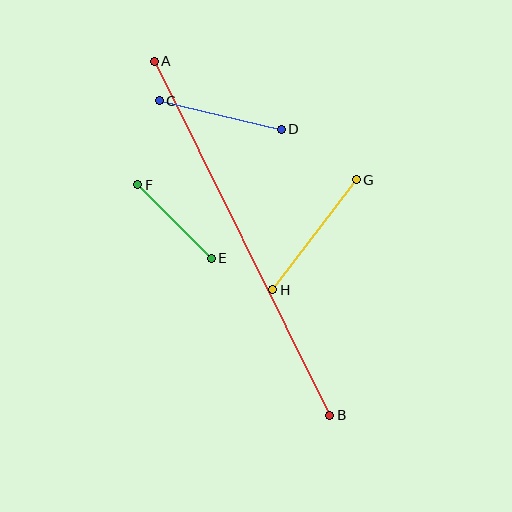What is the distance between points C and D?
The distance is approximately 125 pixels.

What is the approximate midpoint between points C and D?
The midpoint is at approximately (220, 115) pixels.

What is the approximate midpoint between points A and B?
The midpoint is at approximately (242, 238) pixels.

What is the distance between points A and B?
The distance is approximately 395 pixels.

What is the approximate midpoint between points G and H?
The midpoint is at approximately (315, 235) pixels.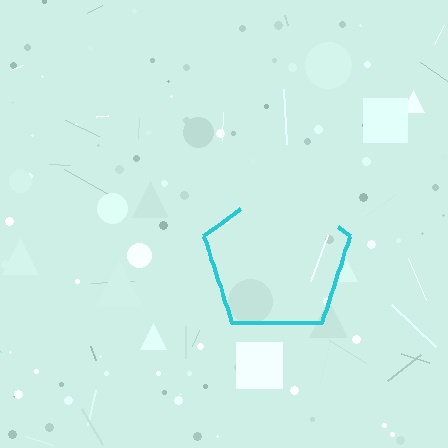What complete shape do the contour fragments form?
The contour fragments form a pentagon.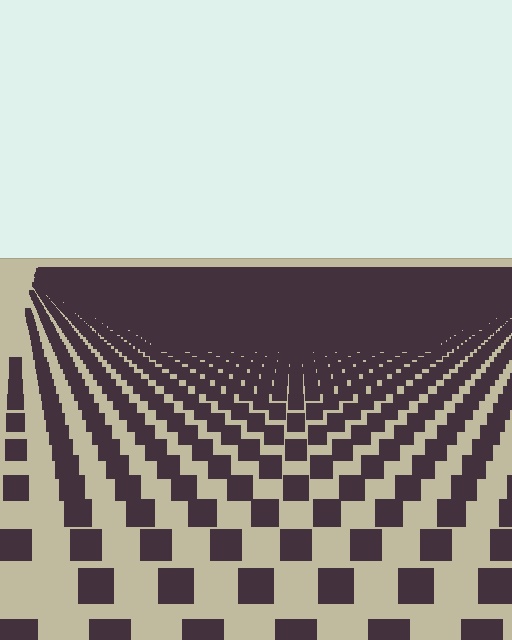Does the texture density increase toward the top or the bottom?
Density increases toward the top.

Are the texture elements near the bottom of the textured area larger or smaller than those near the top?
Larger. Near the bottom, elements are closer to the viewer and appear at a bigger on-screen size.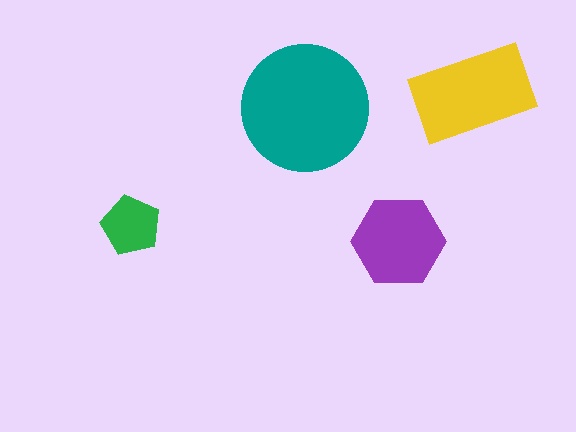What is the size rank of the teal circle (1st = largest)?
1st.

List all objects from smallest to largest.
The green pentagon, the purple hexagon, the yellow rectangle, the teal circle.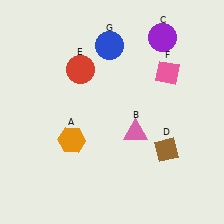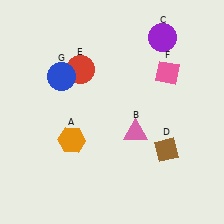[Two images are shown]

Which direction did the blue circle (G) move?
The blue circle (G) moved left.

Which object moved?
The blue circle (G) moved left.